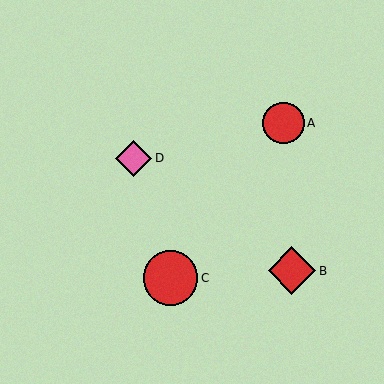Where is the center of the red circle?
The center of the red circle is at (283, 123).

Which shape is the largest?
The red circle (labeled C) is the largest.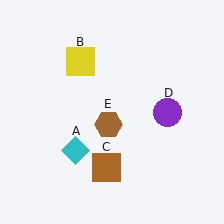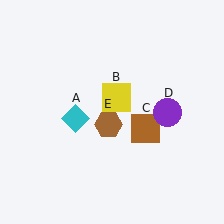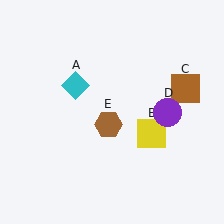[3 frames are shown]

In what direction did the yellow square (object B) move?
The yellow square (object B) moved down and to the right.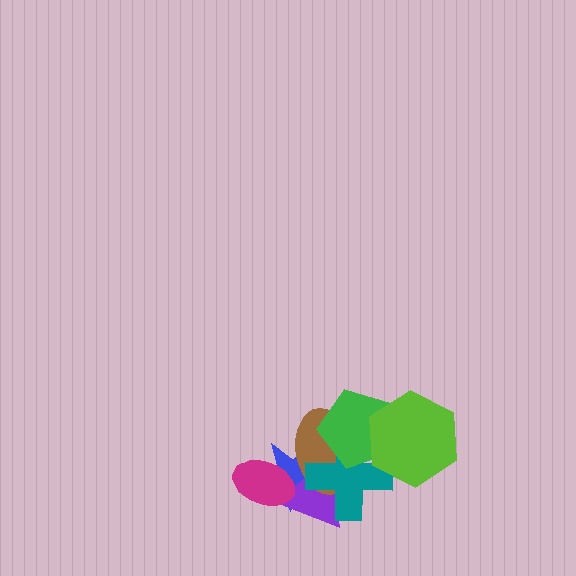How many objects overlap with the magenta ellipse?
2 objects overlap with the magenta ellipse.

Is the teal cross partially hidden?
Yes, it is partially covered by another shape.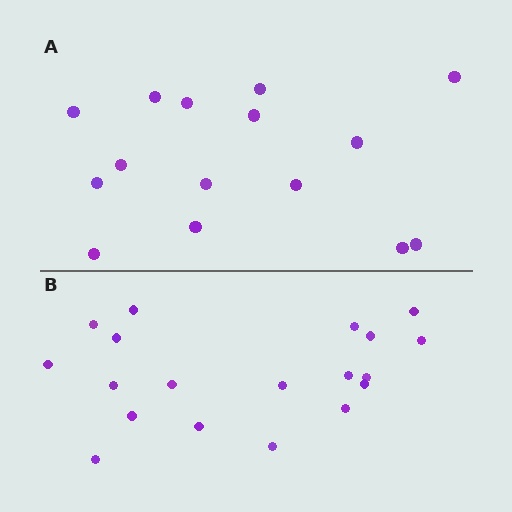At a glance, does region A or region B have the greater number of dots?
Region B (the bottom region) has more dots.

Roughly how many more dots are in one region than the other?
Region B has about 4 more dots than region A.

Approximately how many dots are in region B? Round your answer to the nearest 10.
About 20 dots. (The exact count is 19, which rounds to 20.)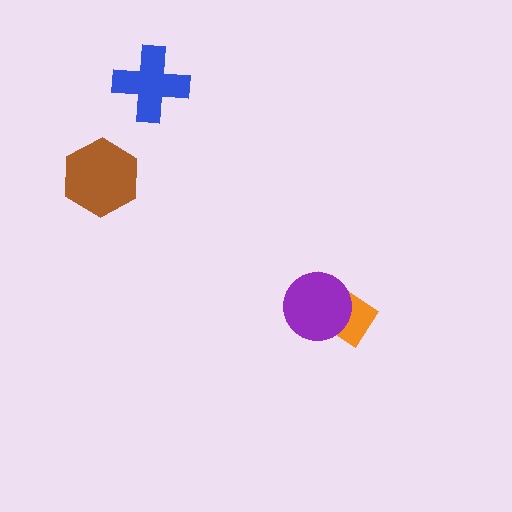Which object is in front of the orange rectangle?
The purple circle is in front of the orange rectangle.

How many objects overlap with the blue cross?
0 objects overlap with the blue cross.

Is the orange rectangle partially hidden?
Yes, it is partially covered by another shape.